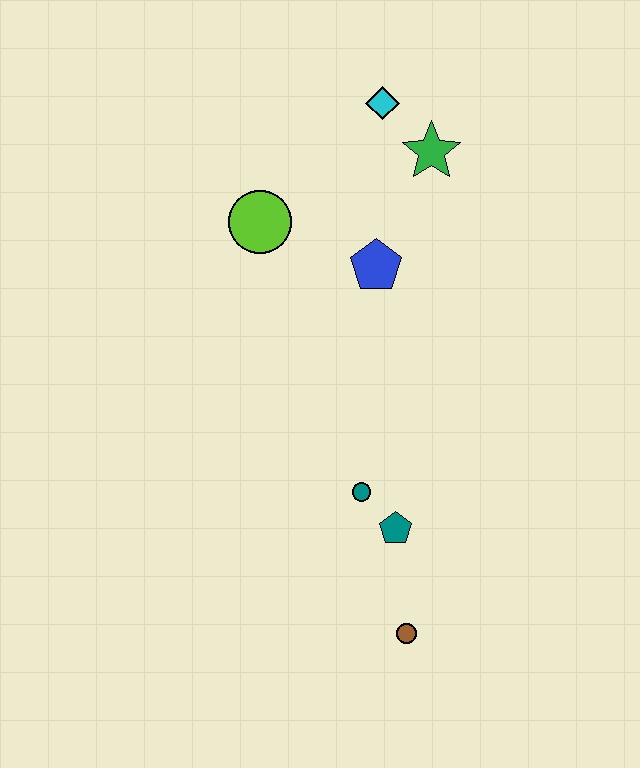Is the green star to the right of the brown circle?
Yes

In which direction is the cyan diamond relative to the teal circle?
The cyan diamond is above the teal circle.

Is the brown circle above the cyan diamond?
No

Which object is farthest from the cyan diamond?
The brown circle is farthest from the cyan diamond.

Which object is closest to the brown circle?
The teal pentagon is closest to the brown circle.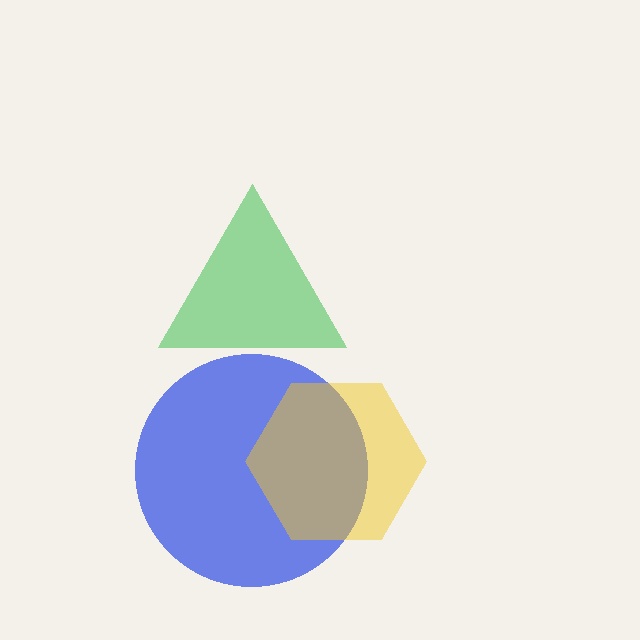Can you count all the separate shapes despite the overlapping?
Yes, there are 3 separate shapes.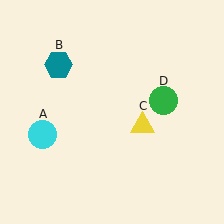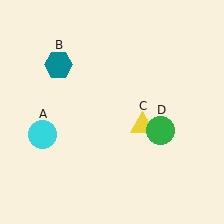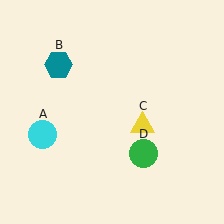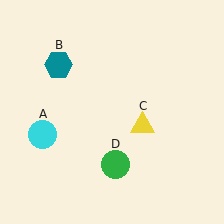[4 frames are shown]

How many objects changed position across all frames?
1 object changed position: green circle (object D).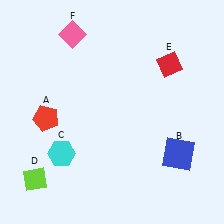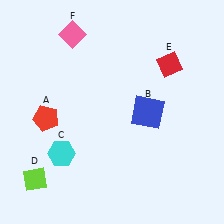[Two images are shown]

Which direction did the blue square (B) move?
The blue square (B) moved up.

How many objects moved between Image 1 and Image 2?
1 object moved between the two images.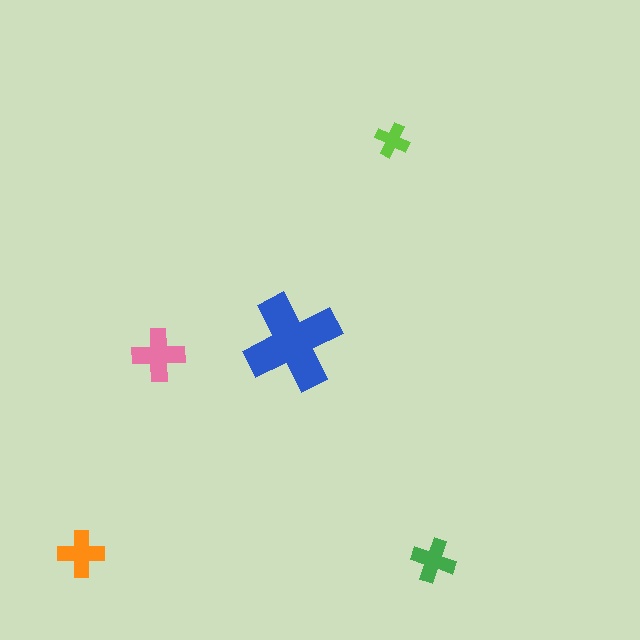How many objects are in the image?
There are 5 objects in the image.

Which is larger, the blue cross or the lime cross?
The blue one.